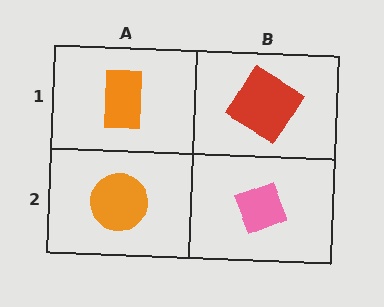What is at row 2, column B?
A pink diamond.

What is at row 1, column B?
A red diamond.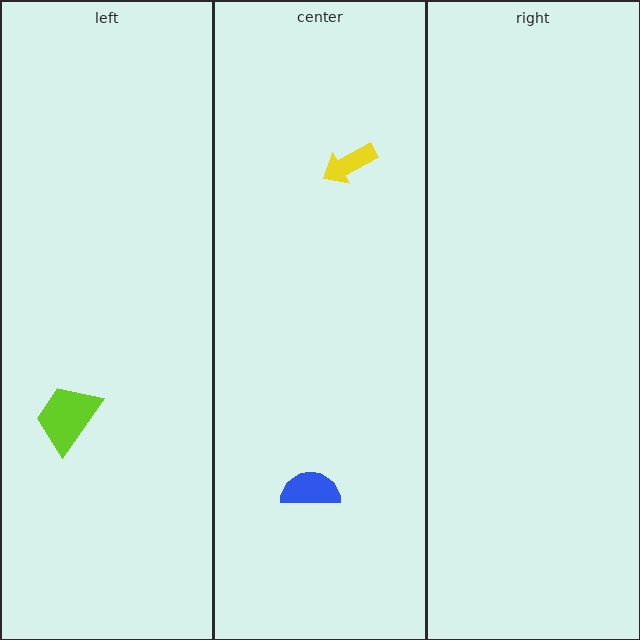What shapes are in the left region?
The lime trapezoid.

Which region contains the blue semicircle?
The center region.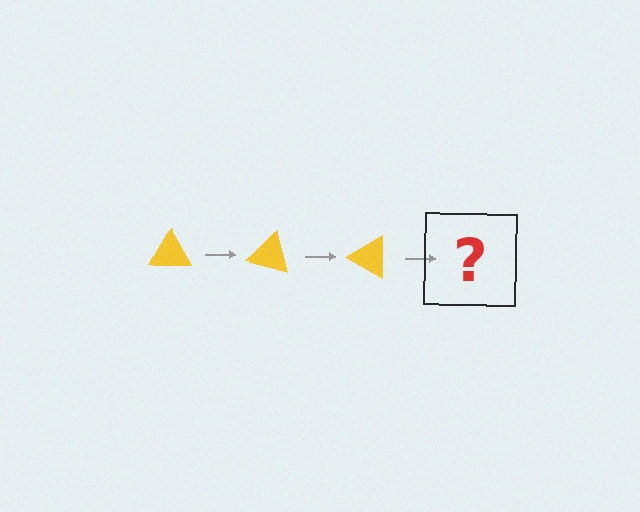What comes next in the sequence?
The next element should be a yellow triangle rotated 45 degrees.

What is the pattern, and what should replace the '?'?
The pattern is that the triangle rotates 15 degrees each step. The '?' should be a yellow triangle rotated 45 degrees.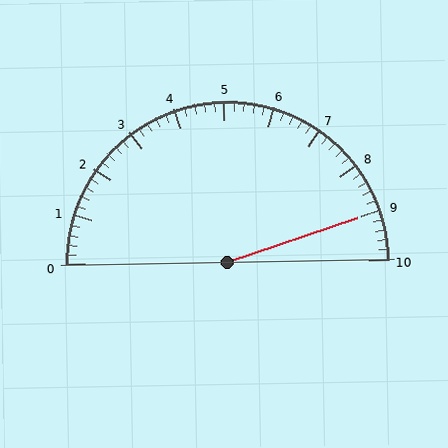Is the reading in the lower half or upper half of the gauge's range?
The reading is in the upper half of the range (0 to 10).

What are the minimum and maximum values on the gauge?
The gauge ranges from 0 to 10.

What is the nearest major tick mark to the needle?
The nearest major tick mark is 9.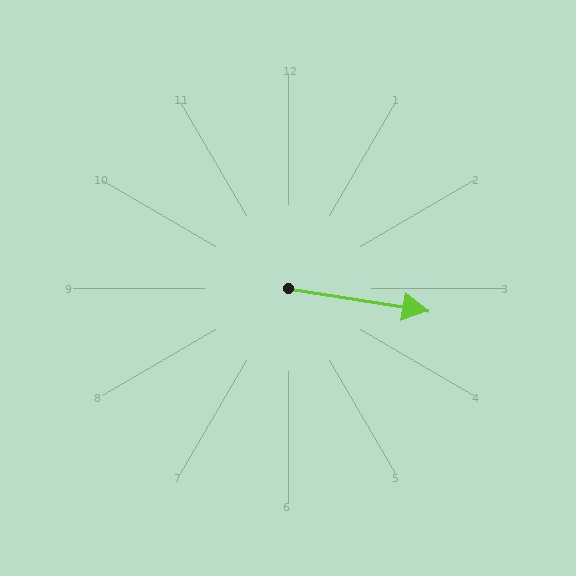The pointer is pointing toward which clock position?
Roughly 3 o'clock.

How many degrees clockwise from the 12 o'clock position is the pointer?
Approximately 99 degrees.